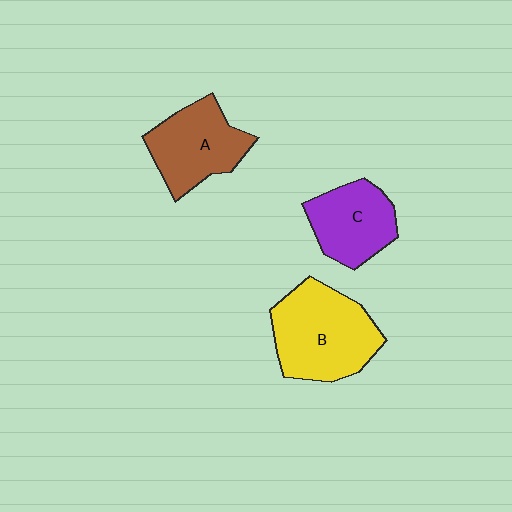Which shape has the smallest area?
Shape C (purple).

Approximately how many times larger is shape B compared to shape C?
Approximately 1.5 times.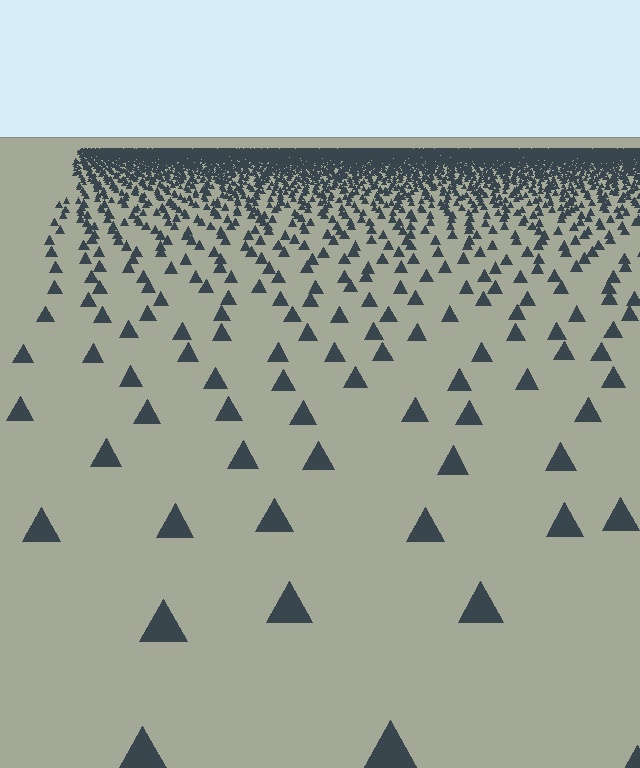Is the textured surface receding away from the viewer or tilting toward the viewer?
The surface is receding away from the viewer. Texture elements get smaller and denser toward the top.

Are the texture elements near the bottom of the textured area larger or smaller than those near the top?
Larger. Near the bottom, elements are closer to the viewer and appear at a bigger on-screen size.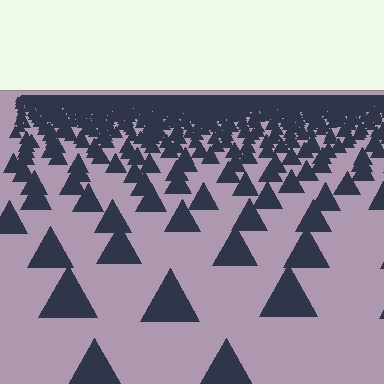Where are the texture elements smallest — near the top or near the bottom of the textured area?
Near the top.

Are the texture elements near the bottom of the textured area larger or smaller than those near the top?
Larger. Near the bottom, elements are closer to the viewer and appear at a bigger on-screen size.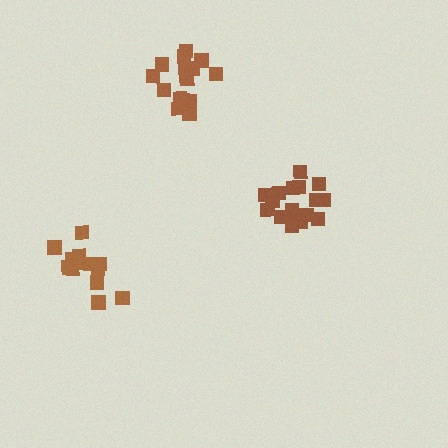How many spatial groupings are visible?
There are 3 spatial groupings.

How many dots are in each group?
Group 1: 18 dots, Group 2: 13 dots, Group 3: 15 dots (46 total).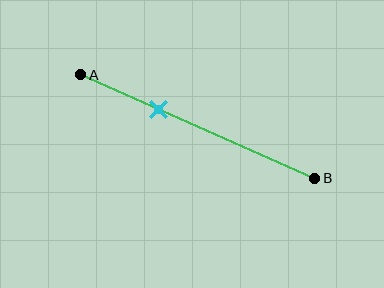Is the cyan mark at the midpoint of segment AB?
No, the mark is at about 35% from A, not at the 50% midpoint.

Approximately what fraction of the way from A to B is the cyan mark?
The cyan mark is approximately 35% of the way from A to B.